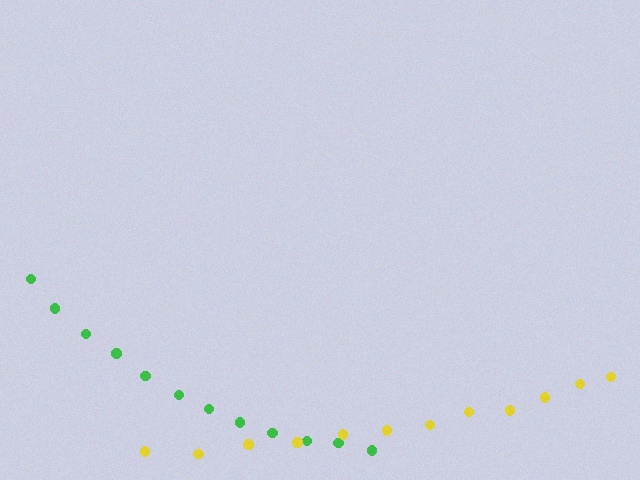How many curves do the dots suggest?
There are 2 distinct paths.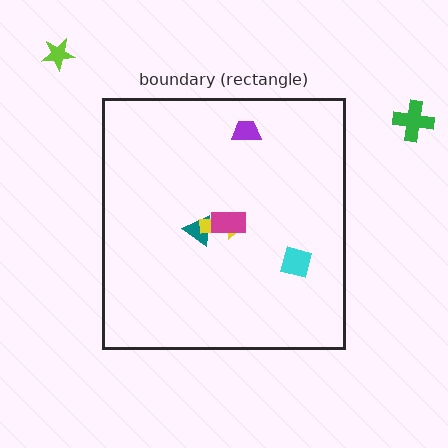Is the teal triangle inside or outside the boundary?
Inside.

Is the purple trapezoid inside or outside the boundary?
Inside.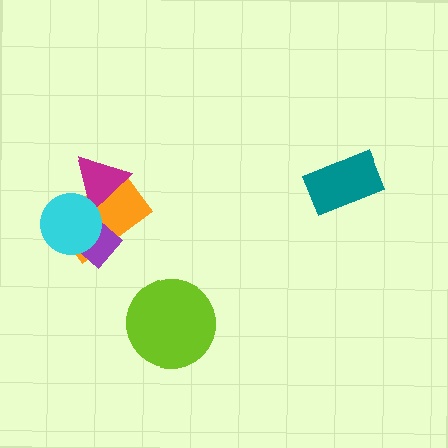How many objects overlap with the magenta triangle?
3 objects overlap with the magenta triangle.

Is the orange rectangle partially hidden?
Yes, it is partially covered by another shape.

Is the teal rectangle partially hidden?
No, no other shape covers it.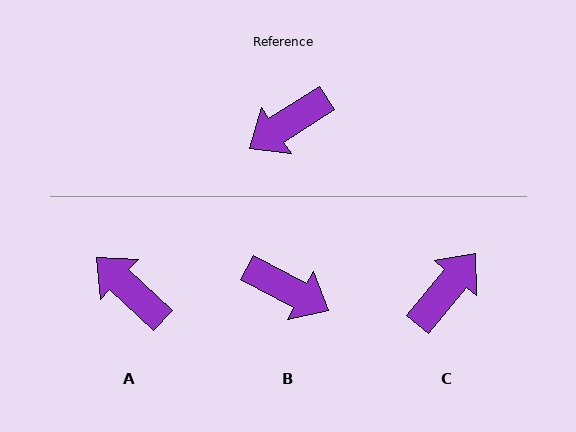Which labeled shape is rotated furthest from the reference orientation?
C, about 162 degrees away.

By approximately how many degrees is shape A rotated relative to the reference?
Approximately 77 degrees clockwise.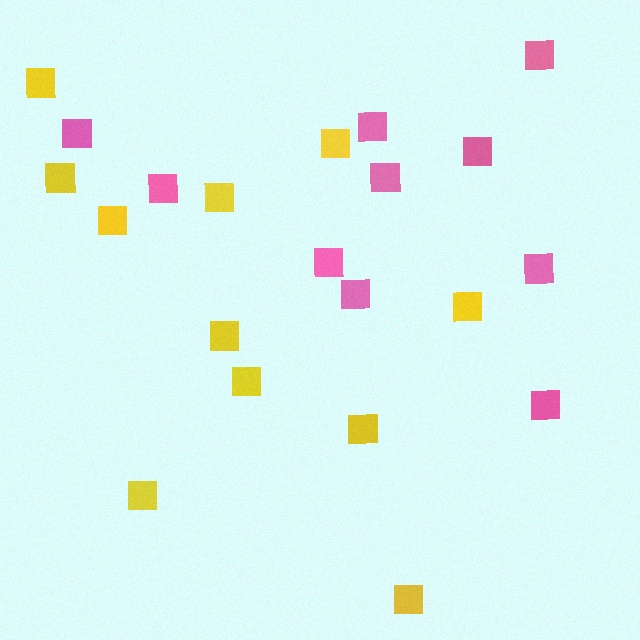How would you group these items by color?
There are 2 groups: one group of yellow squares (11) and one group of pink squares (10).